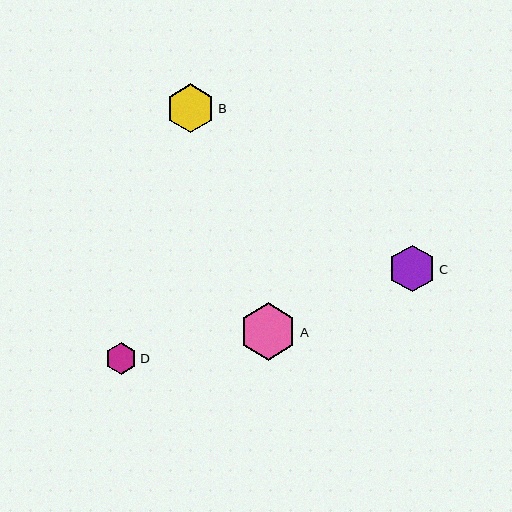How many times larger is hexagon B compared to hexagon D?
Hexagon B is approximately 1.5 times the size of hexagon D.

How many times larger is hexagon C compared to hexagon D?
Hexagon C is approximately 1.5 times the size of hexagon D.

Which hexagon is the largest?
Hexagon A is the largest with a size of approximately 57 pixels.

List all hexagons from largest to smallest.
From largest to smallest: A, B, C, D.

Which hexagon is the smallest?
Hexagon D is the smallest with a size of approximately 32 pixels.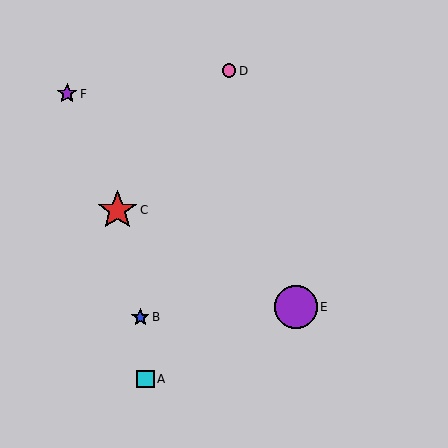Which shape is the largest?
The purple circle (labeled E) is the largest.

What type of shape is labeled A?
Shape A is a cyan square.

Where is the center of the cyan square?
The center of the cyan square is at (146, 379).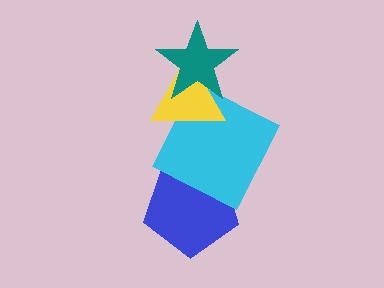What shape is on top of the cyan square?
The yellow triangle is on top of the cyan square.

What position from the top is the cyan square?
The cyan square is 3rd from the top.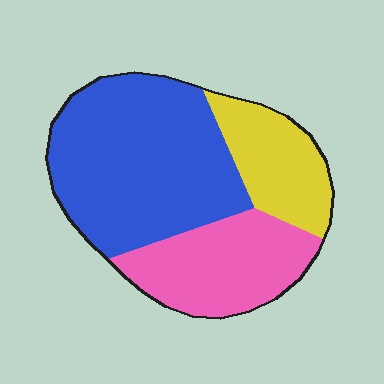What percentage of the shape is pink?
Pink takes up between a quarter and a half of the shape.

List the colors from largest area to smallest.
From largest to smallest: blue, pink, yellow.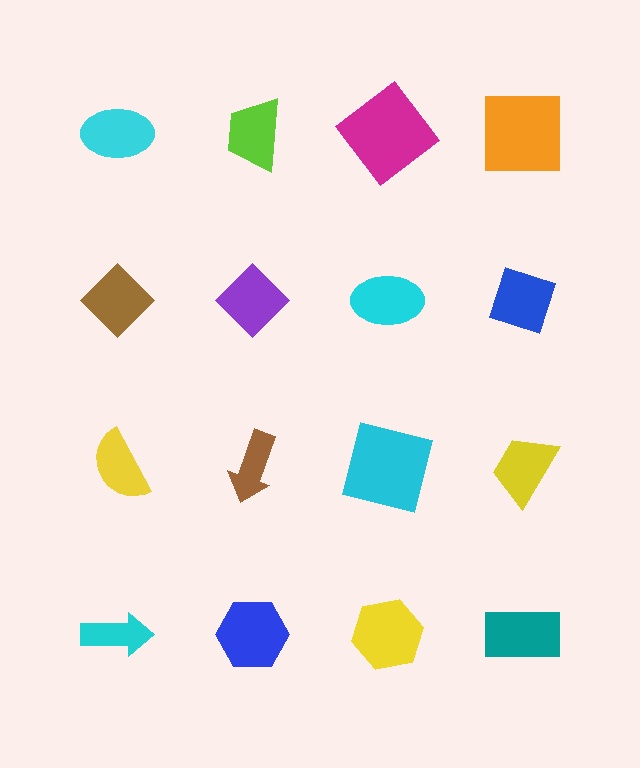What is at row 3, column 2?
A brown arrow.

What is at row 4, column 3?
A yellow hexagon.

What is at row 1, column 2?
A lime trapezoid.